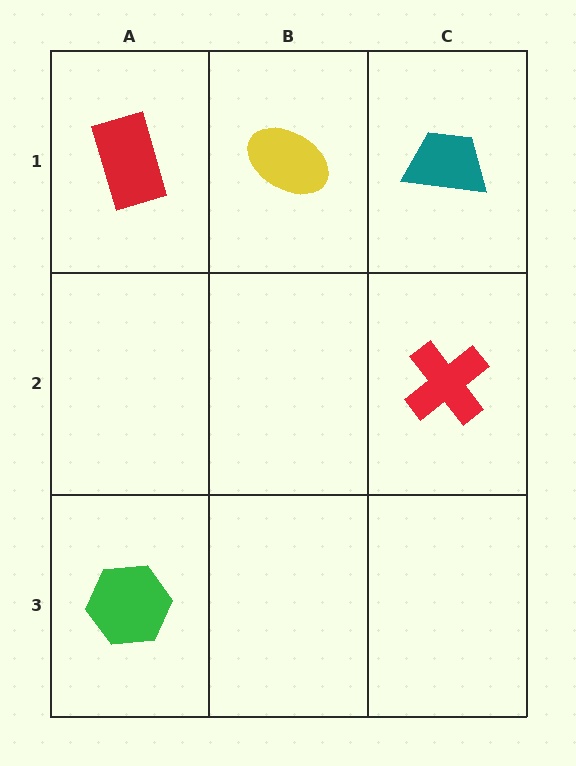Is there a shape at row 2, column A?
No, that cell is empty.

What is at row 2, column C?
A red cross.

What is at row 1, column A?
A red rectangle.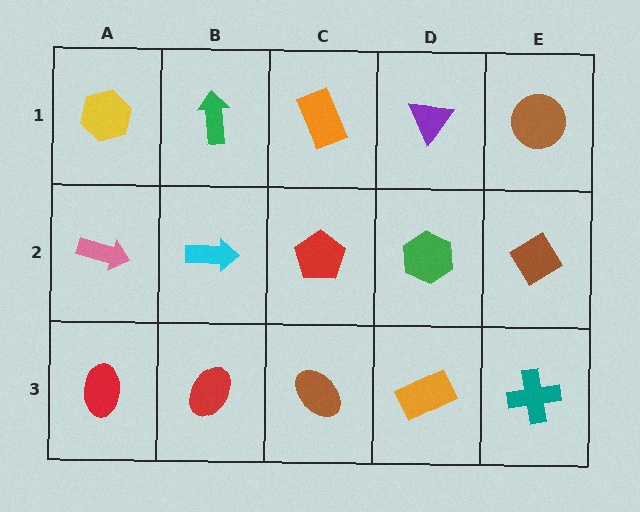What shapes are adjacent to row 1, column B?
A cyan arrow (row 2, column B), a yellow hexagon (row 1, column A), an orange rectangle (row 1, column C).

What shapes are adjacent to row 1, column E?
A brown diamond (row 2, column E), a purple triangle (row 1, column D).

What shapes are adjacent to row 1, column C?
A red pentagon (row 2, column C), a green arrow (row 1, column B), a purple triangle (row 1, column D).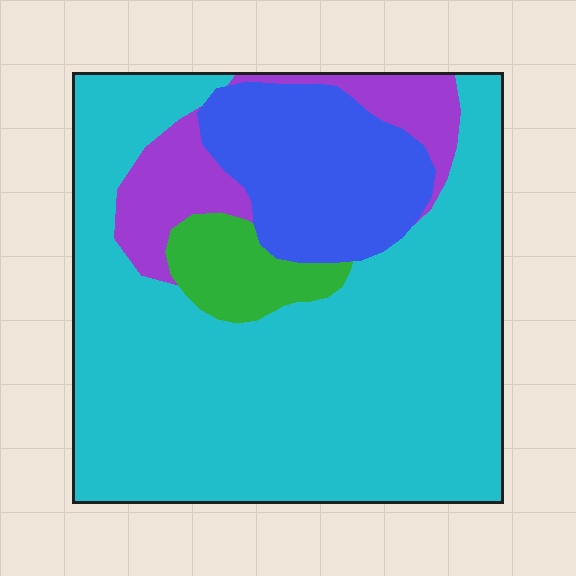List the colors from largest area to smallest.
From largest to smallest: cyan, blue, purple, green.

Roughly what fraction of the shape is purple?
Purple covers 11% of the shape.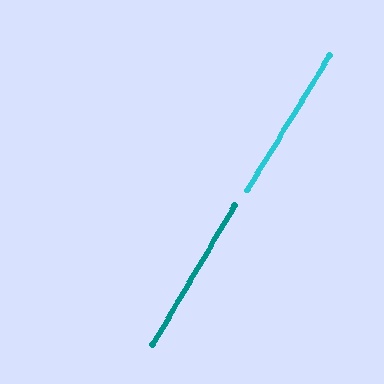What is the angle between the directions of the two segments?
Approximately 1 degree.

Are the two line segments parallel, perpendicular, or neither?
Parallel — their directions differ by only 0.7°.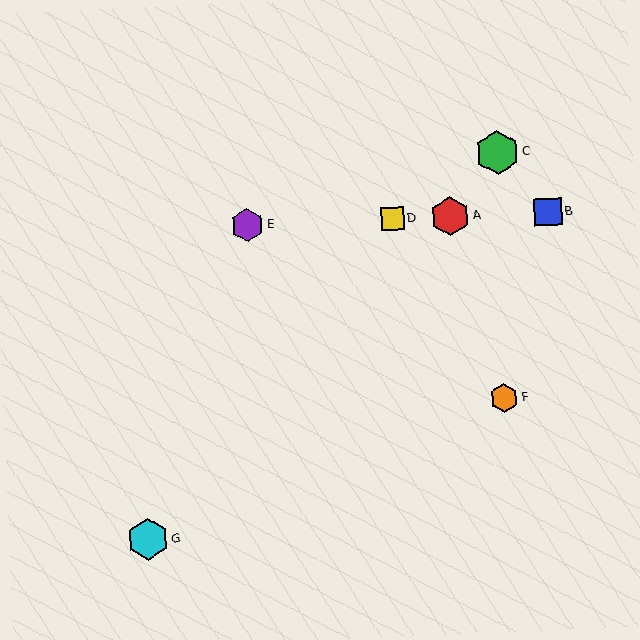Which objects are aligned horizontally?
Objects A, B, D, E are aligned horizontally.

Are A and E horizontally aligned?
Yes, both are at y≈216.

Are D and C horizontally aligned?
No, D is at y≈219 and C is at y≈153.